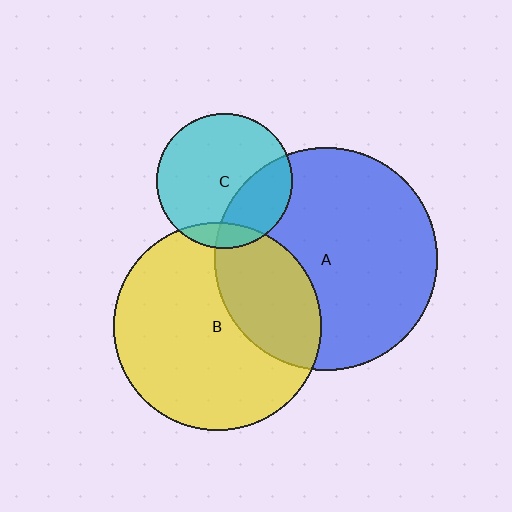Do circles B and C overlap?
Yes.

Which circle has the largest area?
Circle A (blue).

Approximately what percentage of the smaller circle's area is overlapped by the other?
Approximately 10%.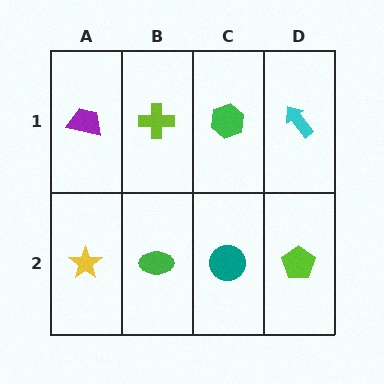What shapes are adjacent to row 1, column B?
A green ellipse (row 2, column B), a purple trapezoid (row 1, column A), a green hexagon (row 1, column C).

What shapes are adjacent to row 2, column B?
A lime cross (row 1, column B), a yellow star (row 2, column A), a teal circle (row 2, column C).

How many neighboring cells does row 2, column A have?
2.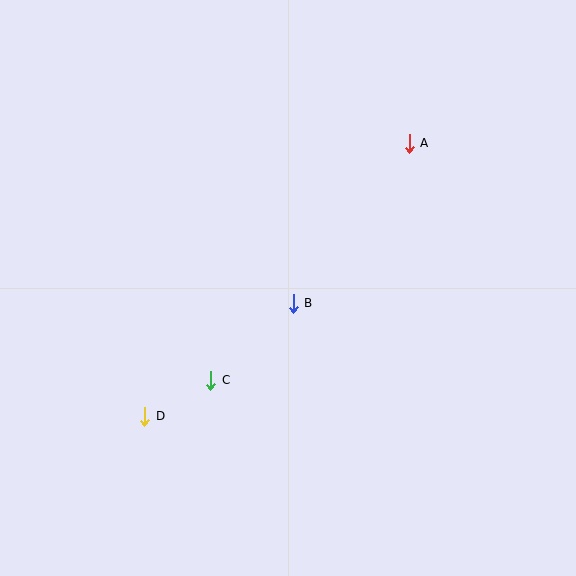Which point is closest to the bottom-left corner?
Point D is closest to the bottom-left corner.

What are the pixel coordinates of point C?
Point C is at (211, 380).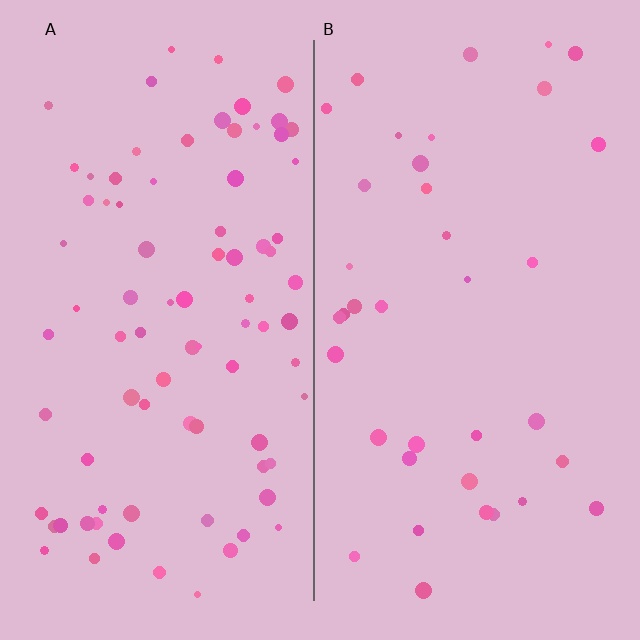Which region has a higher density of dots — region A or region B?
A (the left).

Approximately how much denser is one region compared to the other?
Approximately 2.3× — region A over region B.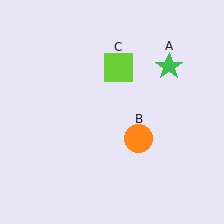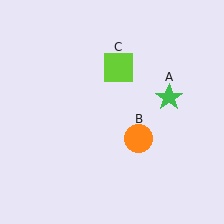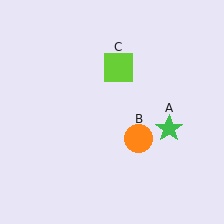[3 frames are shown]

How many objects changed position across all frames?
1 object changed position: green star (object A).